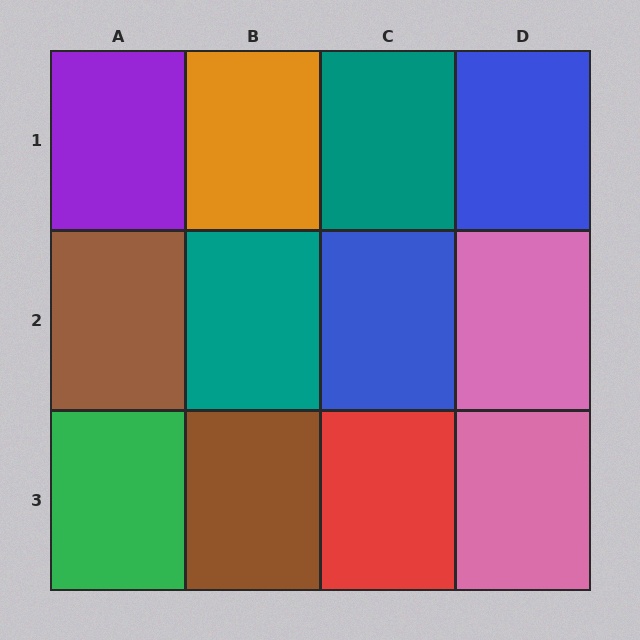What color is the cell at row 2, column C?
Blue.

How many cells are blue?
2 cells are blue.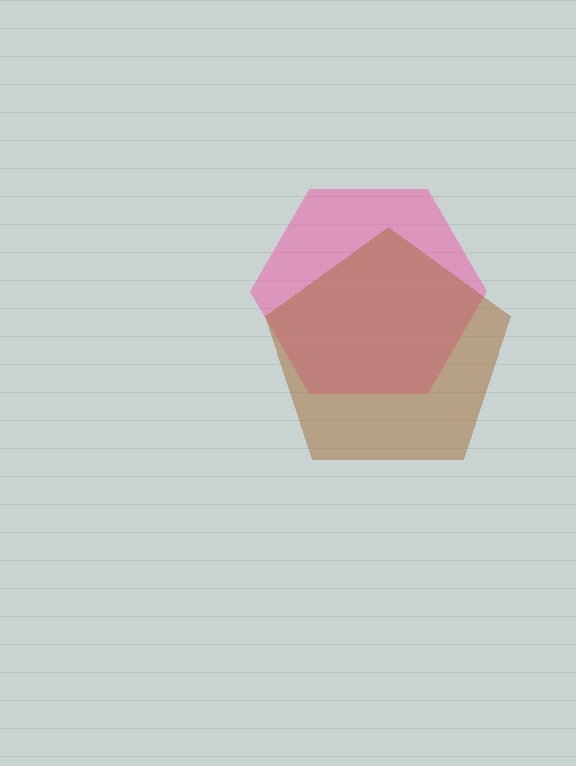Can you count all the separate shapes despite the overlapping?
Yes, there are 2 separate shapes.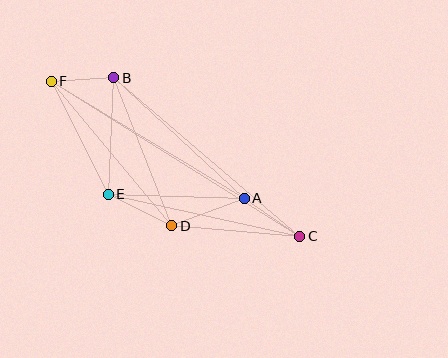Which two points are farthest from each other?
Points C and F are farthest from each other.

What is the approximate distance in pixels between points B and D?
The distance between B and D is approximately 159 pixels.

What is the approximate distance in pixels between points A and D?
The distance between A and D is approximately 78 pixels.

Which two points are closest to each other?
Points B and F are closest to each other.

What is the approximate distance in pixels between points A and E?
The distance between A and E is approximately 136 pixels.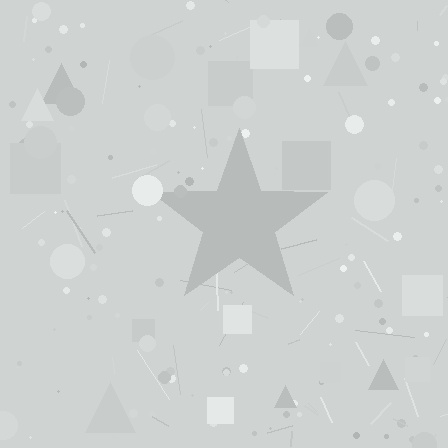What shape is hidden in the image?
A star is hidden in the image.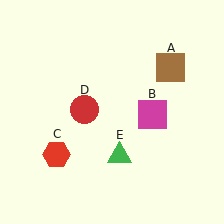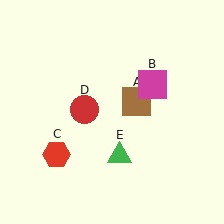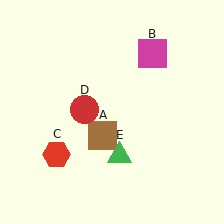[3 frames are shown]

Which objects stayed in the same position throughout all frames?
Red hexagon (object C) and red circle (object D) and green triangle (object E) remained stationary.